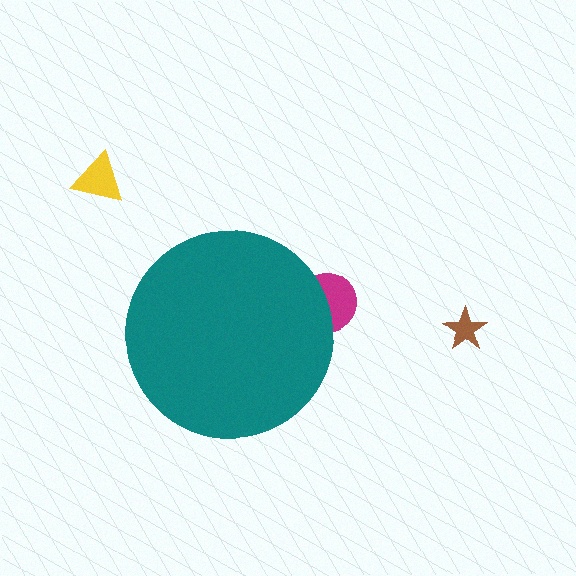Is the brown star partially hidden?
No, the brown star is fully visible.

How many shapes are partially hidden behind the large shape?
1 shape is partially hidden.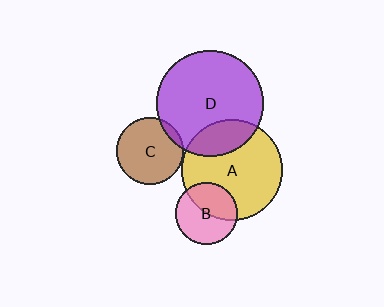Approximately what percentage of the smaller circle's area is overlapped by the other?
Approximately 20%.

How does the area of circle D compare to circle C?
Approximately 2.5 times.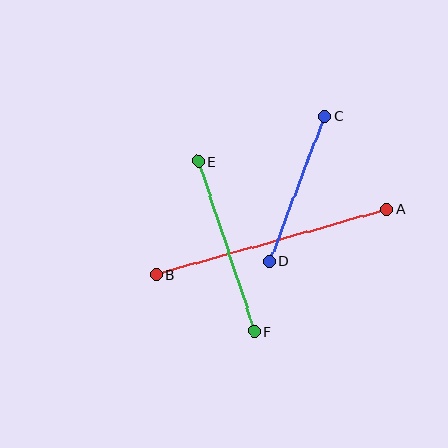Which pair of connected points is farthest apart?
Points A and B are farthest apart.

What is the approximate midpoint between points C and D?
The midpoint is at approximately (297, 189) pixels.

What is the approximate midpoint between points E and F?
The midpoint is at approximately (226, 246) pixels.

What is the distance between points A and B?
The distance is approximately 239 pixels.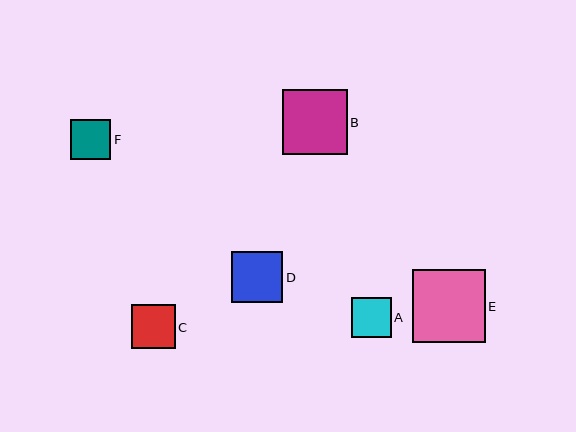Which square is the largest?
Square E is the largest with a size of approximately 73 pixels.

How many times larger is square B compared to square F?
Square B is approximately 1.6 times the size of square F.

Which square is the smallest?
Square A is the smallest with a size of approximately 40 pixels.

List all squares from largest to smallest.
From largest to smallest: E, B, D, C, F, A.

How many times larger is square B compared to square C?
Square B is approximately 1.5 times the size of square C.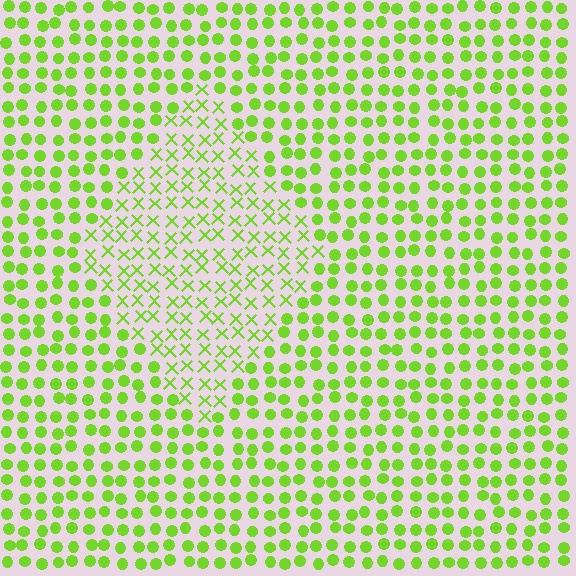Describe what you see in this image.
The image is filled with small lime elements arranged in a uniform grid. A diamond-shaped region contains X marks, while the surrounding area contains circles. The boundary is defined purely by the change in element shape.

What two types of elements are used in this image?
The image uses X marks inside the diamond region and circles outside it.